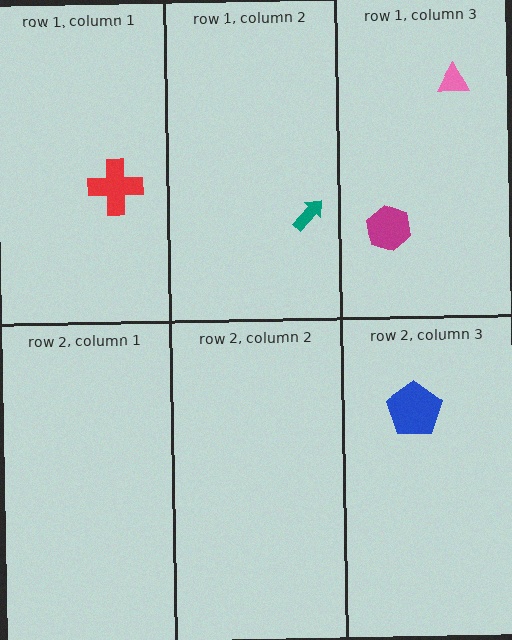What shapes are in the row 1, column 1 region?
The red cross.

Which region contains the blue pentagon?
The row 2, column 3 region.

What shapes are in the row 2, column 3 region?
The blue pentagon.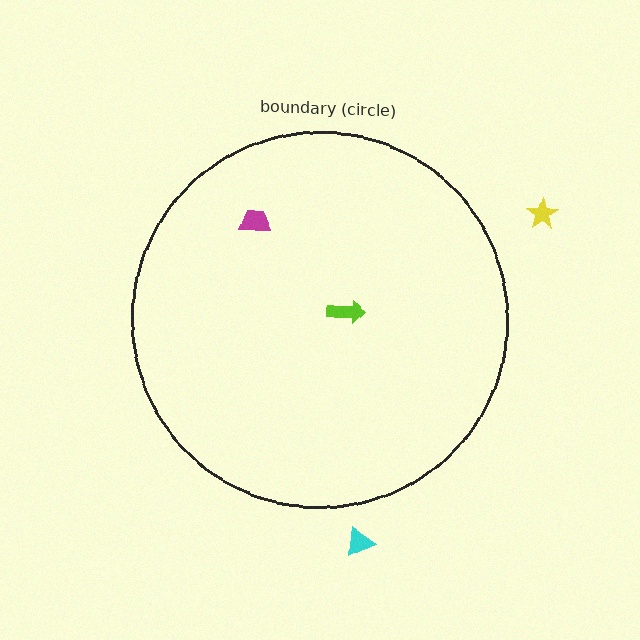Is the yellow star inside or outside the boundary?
Outside.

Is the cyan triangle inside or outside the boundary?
Outside.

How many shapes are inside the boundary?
2 inside, 2 outside.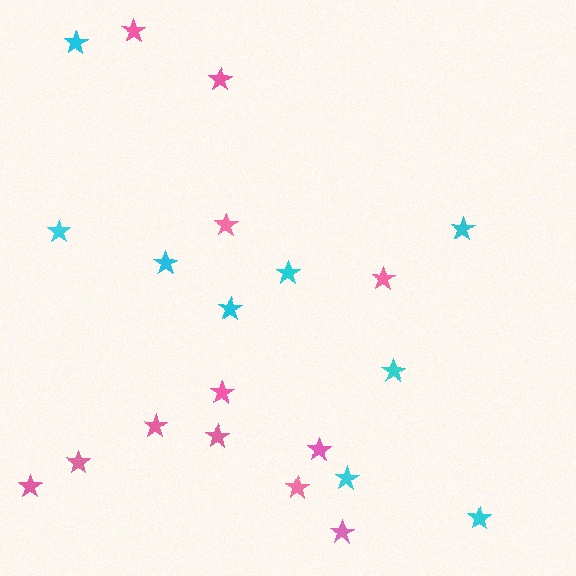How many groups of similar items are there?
There are 2 groups: one group of pink stars (12) and one group of cyan stars (9).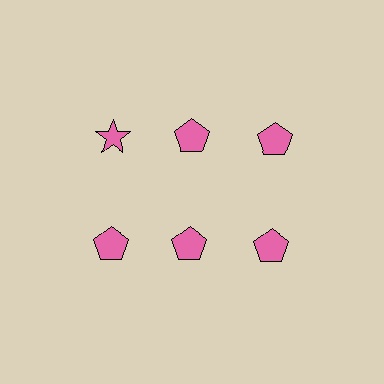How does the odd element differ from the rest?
It has a different shape: star instead of pentagon.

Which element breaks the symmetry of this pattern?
The pink star in the top row, leftmost column breaks the symmetry. All other shapes are pink pentagons.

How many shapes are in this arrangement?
There are 6 shapes arranged in a grid pattern.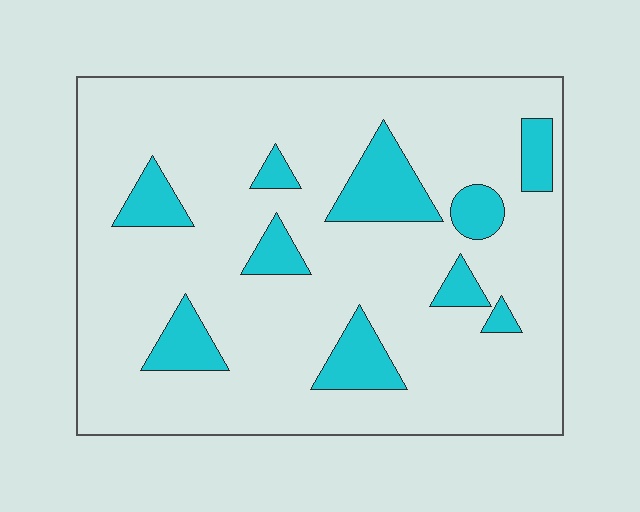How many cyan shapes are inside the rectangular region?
10.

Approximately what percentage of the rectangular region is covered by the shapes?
Approximately 15%.